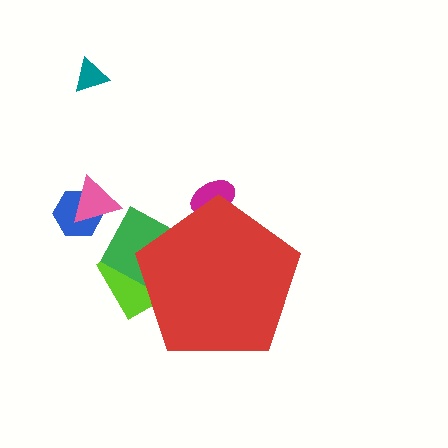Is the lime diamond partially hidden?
Yes, the lime diamond is partially hidden behind the red pentagon.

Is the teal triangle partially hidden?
No, the teal triangle is fully visible.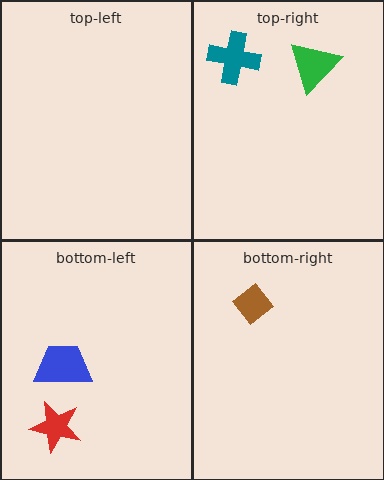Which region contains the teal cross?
The top-right region.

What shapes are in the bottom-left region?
The blue trapezoid, the red star.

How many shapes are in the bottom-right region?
1.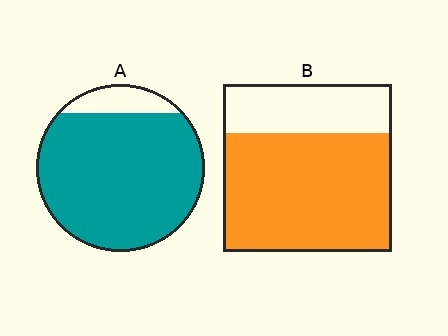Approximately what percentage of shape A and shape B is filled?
A is approximately 90% and B is approximately 70%.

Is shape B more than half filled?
Yes.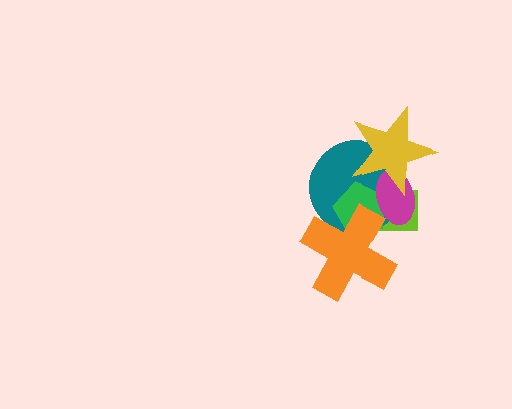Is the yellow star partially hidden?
No, no other shape covers it.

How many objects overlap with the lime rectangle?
5 objects overlap with the lime rectangle.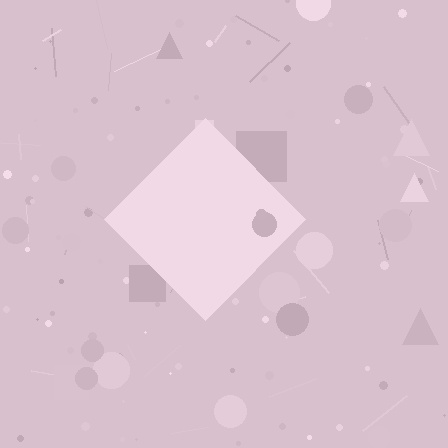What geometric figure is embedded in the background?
A diamond is embedded in the background.